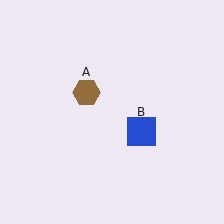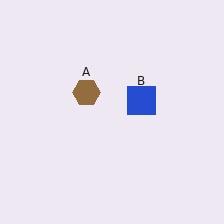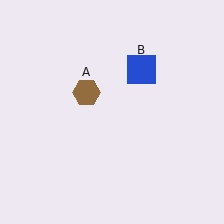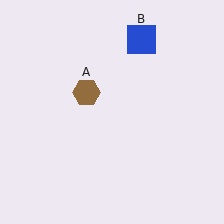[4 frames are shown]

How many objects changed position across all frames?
1 object changed position: blue square (object B).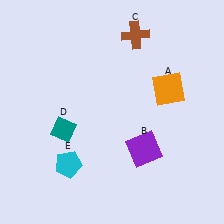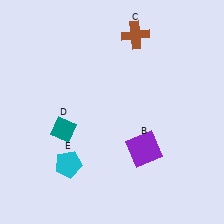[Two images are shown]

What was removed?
The orange square (A) was removed in Image 2.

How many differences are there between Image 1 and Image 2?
There is 1 difference between the two images.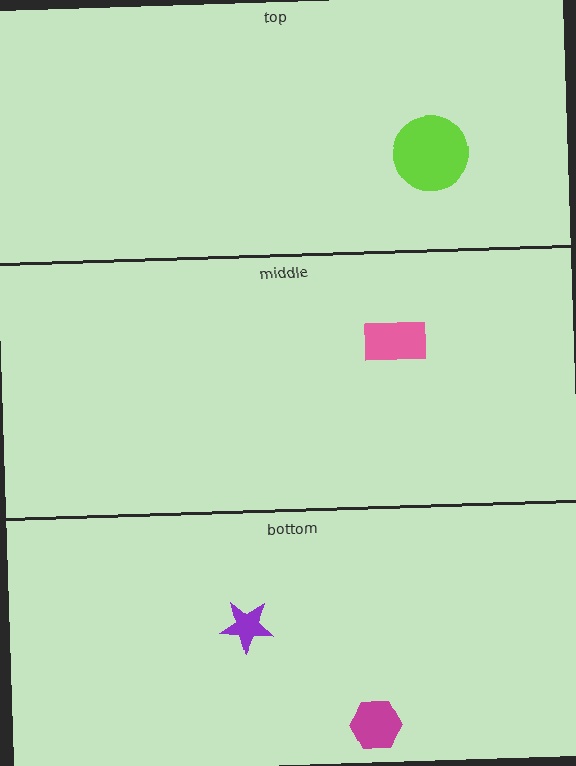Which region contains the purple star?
The bottom region.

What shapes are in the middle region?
The pink rectangle.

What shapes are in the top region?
The lime circle.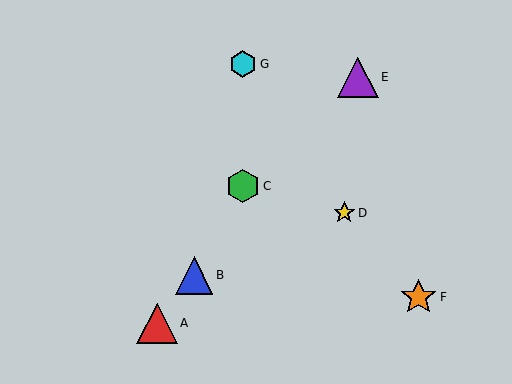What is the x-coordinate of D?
Object D is at x≈344.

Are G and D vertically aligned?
No, G is at x≈243 and D is at x≈344.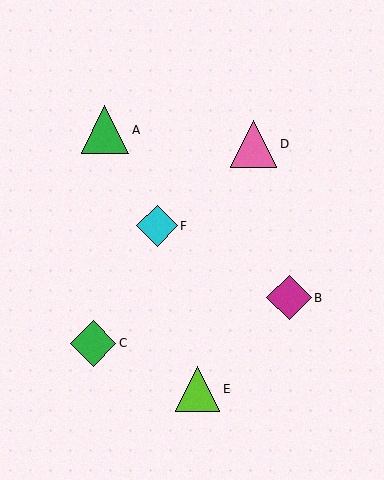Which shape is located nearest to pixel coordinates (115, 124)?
The green triangle (labeled A) at (105, 130) is nearest to that location.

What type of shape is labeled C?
Shape C is a green diamond.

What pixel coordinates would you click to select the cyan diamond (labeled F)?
Click at (157, 226) to select the cyan diamond F.